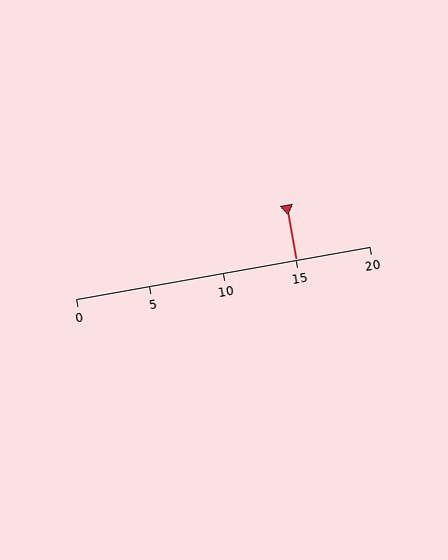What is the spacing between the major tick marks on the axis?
The major ticks are spaced 5 apart.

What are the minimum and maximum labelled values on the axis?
The axis runs from 0 to 20.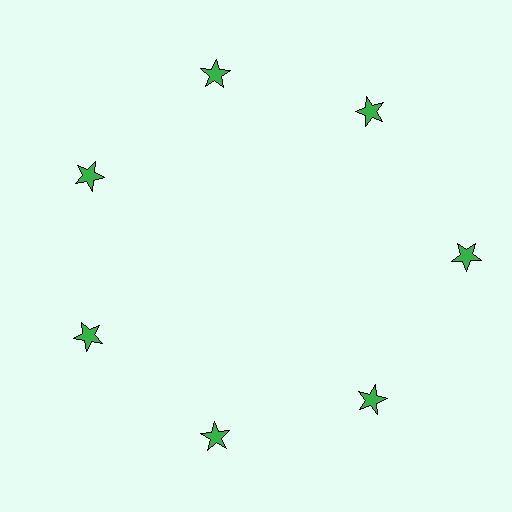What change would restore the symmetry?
The symmetry would be restored by moving it inward, back onto the ring so that all 7 stars sit at equal angles and equal distance from the center.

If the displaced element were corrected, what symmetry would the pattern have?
It would have 7-fold rotational symmetry — the pattern would map onto itself every 51 degrees.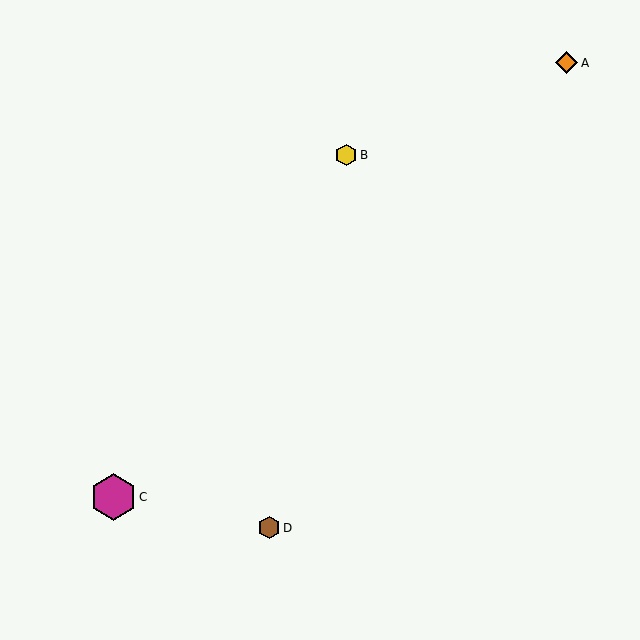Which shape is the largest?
The magenta hexagon (labeled C) is the largest.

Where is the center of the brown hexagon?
The center of the brown hexagon is at (269, 528).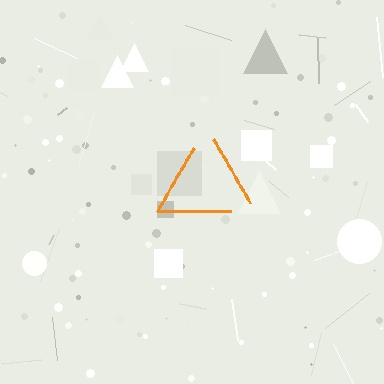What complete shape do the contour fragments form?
The contour fragments form a triangle.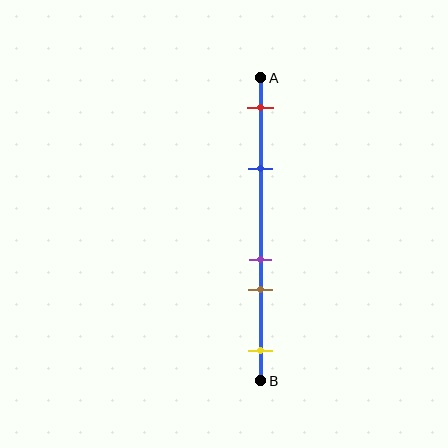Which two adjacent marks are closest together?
The purple and brown marks are the closest adjacent pair.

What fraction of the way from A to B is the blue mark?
The blue mark is approximately 30% (0.3) of the way from A to B.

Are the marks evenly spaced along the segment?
No, the marks are not evenly spaced.